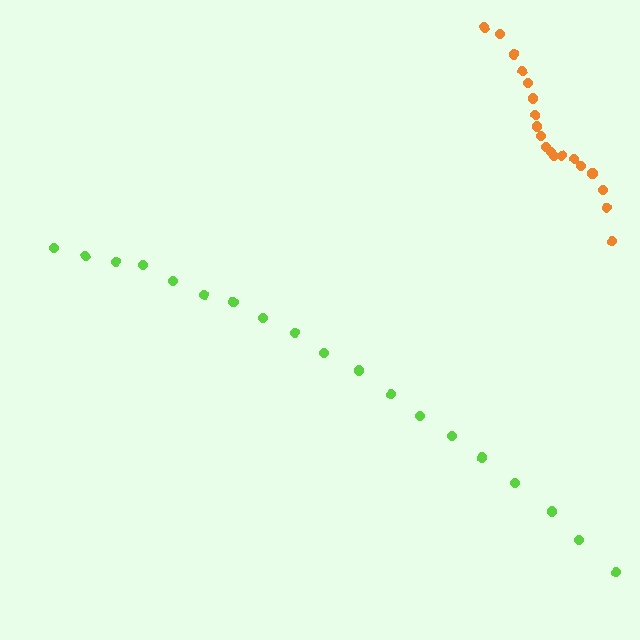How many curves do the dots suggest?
There are 2 distinct paths.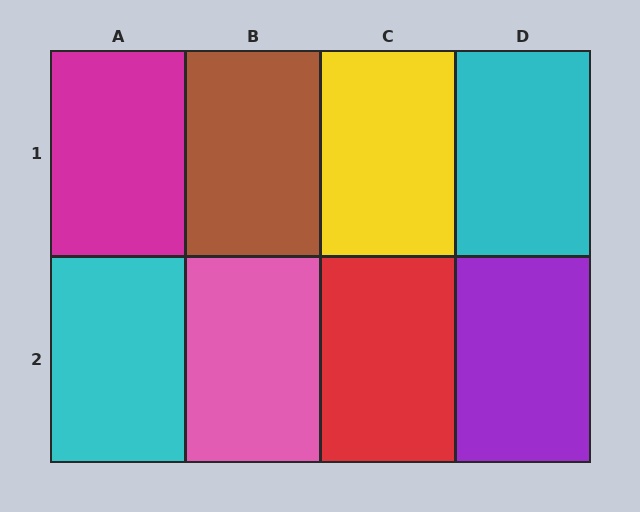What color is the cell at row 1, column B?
Brown.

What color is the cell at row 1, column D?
Cyan.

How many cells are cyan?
2 cells are cyan.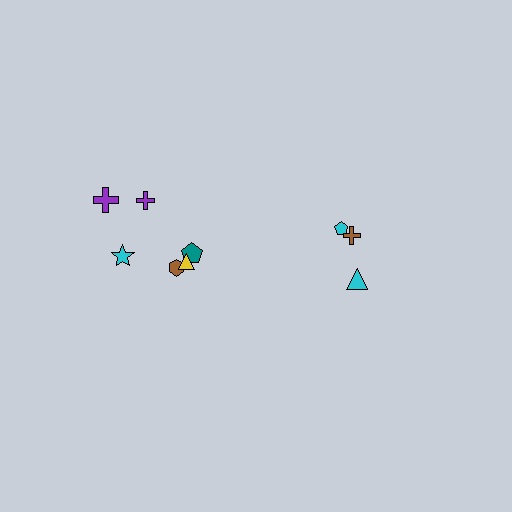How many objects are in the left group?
There are 6 objects.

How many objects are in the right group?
There are 3 objects.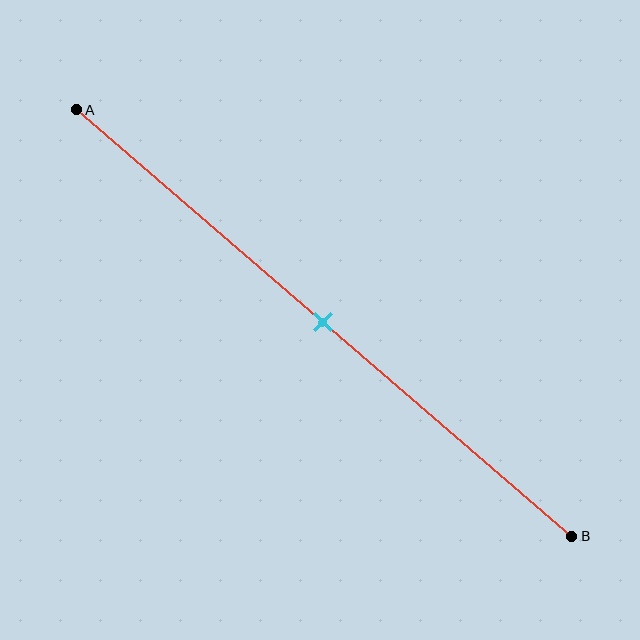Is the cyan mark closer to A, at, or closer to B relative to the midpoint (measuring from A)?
The cyan mark is approximately at the midpoint of segment AB.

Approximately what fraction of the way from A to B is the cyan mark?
The cyan mark is approximately 50% of the way from A to B.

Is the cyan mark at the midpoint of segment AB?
Yes, the mark is approximately at the midpoint.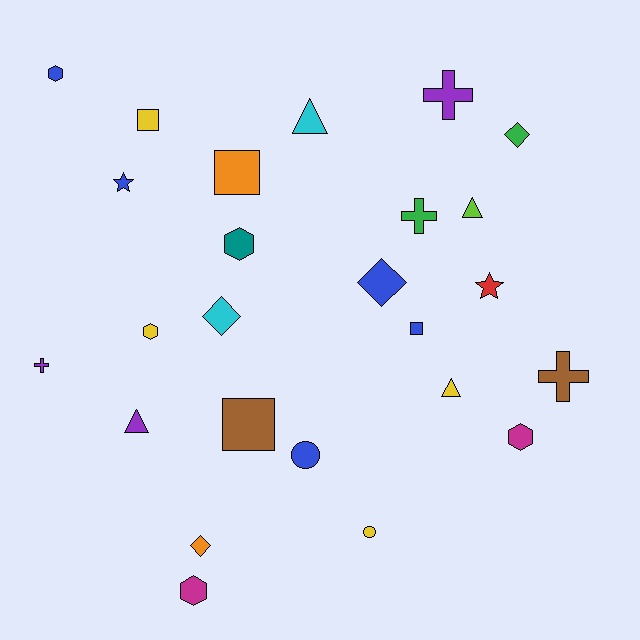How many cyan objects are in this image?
There are 2 cyan objects.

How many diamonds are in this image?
There are 4 diamonds.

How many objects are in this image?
There are 25 objects.